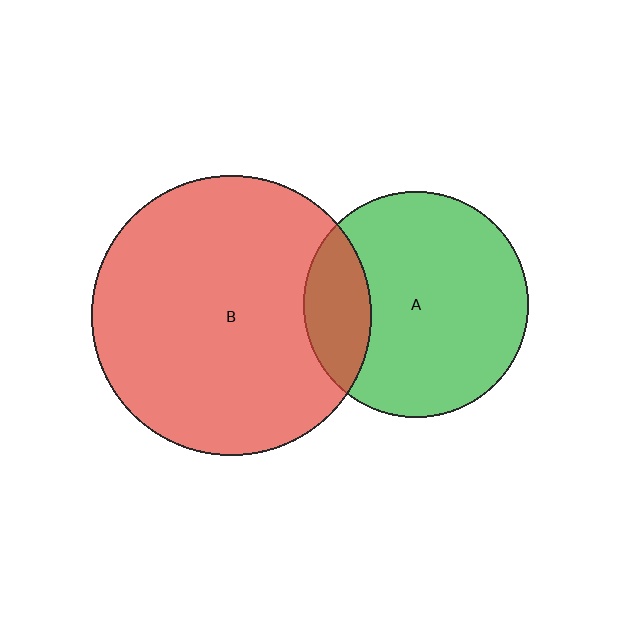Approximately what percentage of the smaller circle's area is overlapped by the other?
Approximately 20%.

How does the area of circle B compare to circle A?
Approximately 1.5 times.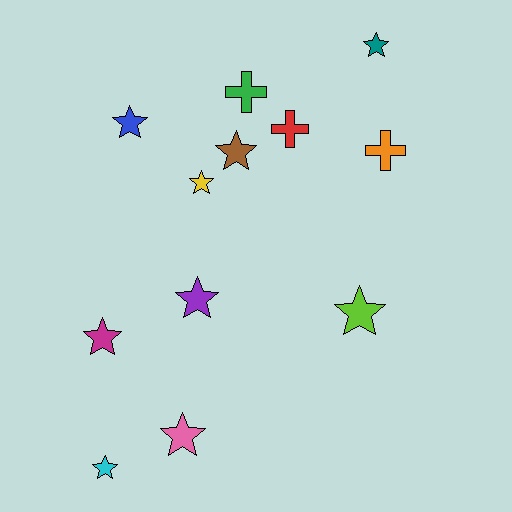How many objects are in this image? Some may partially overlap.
There are 12 objects.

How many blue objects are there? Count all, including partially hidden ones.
There is 1 blue object.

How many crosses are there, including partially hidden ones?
There are 3 crosses.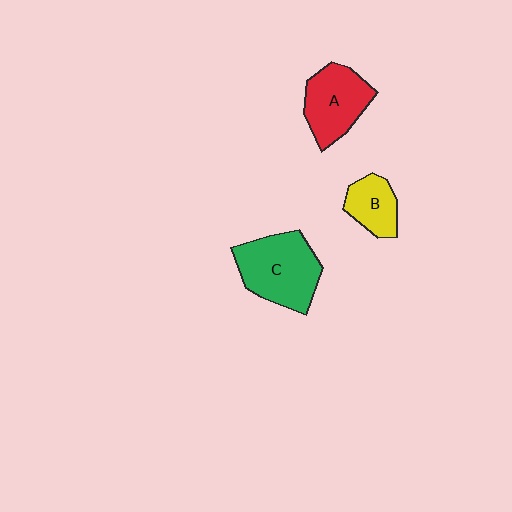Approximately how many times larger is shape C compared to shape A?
Approximately 1.3 times.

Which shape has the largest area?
Shape C (green).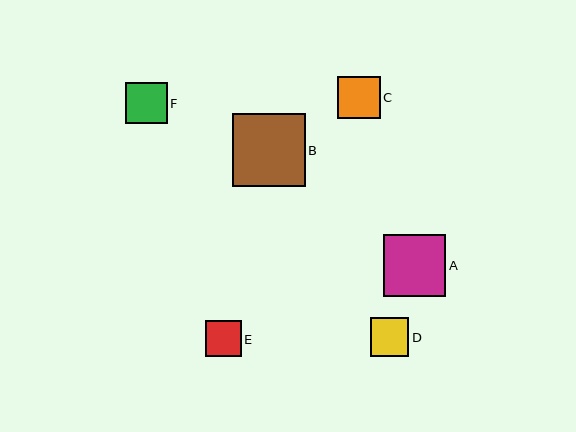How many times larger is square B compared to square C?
Square B is approximately 1.7 times the size of square C.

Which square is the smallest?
Square E is the smallest with a size of approximately 36 pixels.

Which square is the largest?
Square B is the largest with a size of approximately 73 pixels.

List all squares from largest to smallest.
From largest to smallest: B, A, C, F, D, E.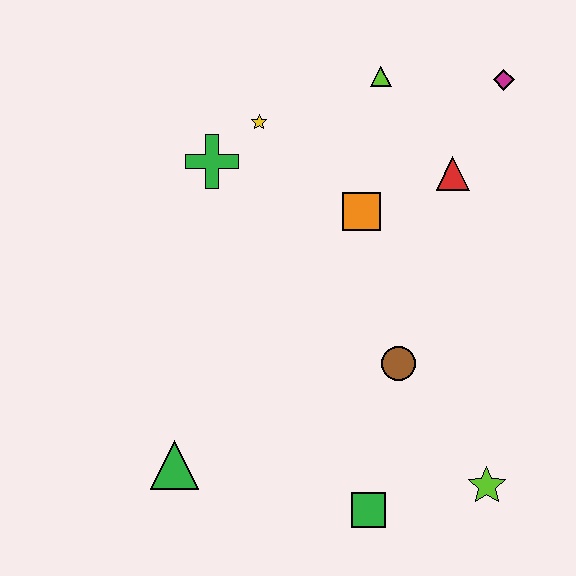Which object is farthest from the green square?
The magenta diamond is farthest from the green square.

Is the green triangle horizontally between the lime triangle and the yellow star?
No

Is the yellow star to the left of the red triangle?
Yes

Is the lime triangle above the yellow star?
Yes